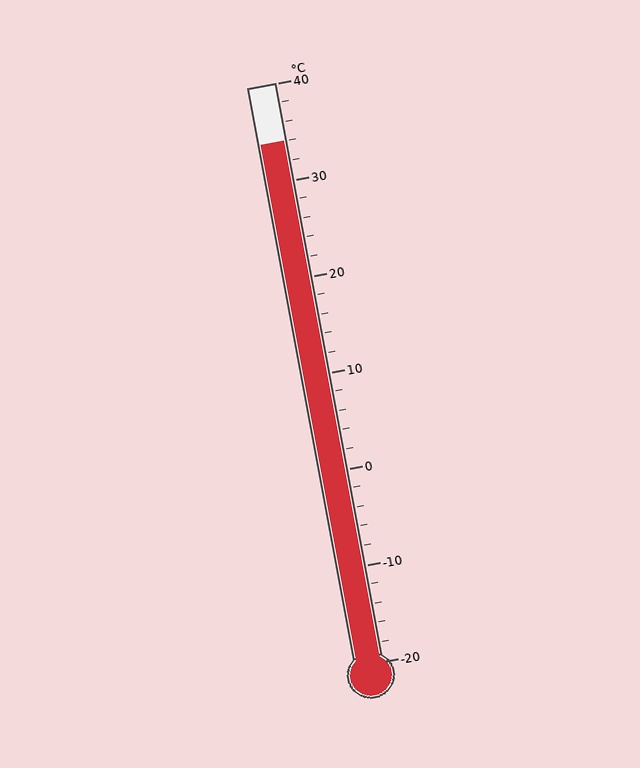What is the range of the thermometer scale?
The thermometer scale ranges from -20°C to 40°C.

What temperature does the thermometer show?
The thermometer shows approximately 34°C.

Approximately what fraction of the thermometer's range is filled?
The thermometer is filled to approximately 90% of its range.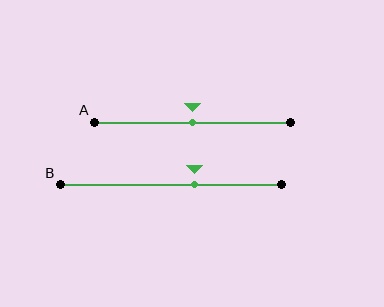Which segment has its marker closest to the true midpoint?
Segment A has its marker closest to the true midpoint.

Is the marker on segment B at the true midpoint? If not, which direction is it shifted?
No, the marker on segment B is shifted to the right by about 11% of the segment length.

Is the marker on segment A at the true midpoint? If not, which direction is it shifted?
Yes, the marker on segment A is at the true midpoint.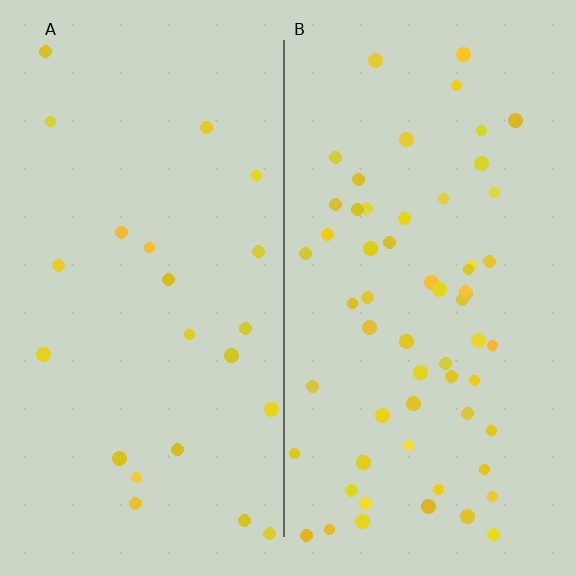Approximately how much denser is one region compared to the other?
Approximately 2.7× — region B over region A.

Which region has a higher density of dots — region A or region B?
B (the right).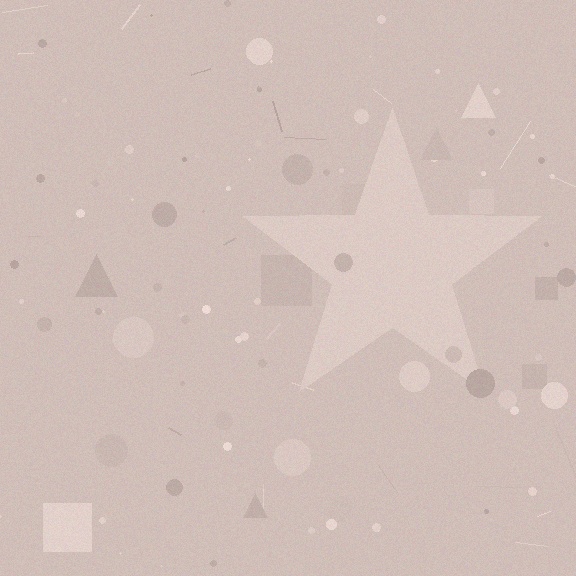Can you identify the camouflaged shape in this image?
The camouflaged shape is a star.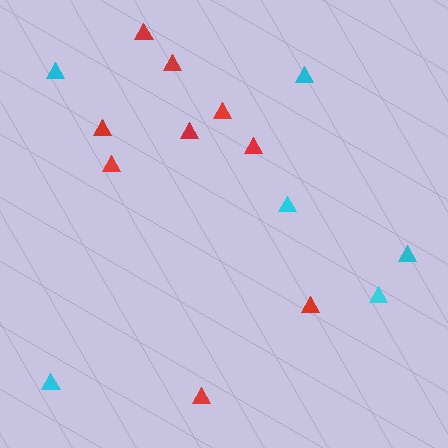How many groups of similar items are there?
There are 2 groups: one group of cyan triangles (6) and one group of red triangles (9).